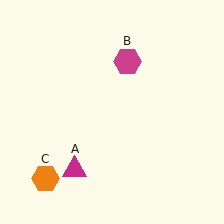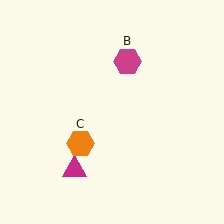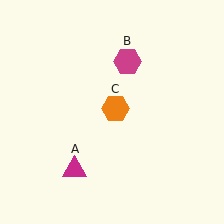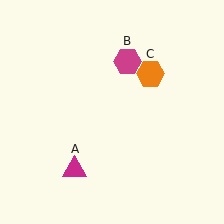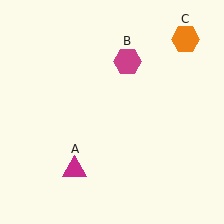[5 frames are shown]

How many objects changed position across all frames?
1 object changed position: orange hexagon (object C).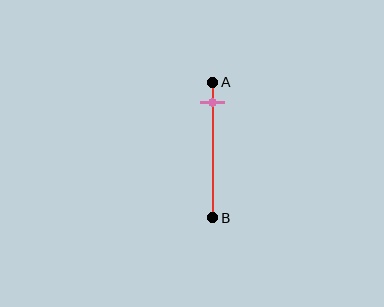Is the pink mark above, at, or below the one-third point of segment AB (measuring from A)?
The pink mark is above the one-third point of segment AB.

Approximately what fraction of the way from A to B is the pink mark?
The pink mark is approximately 15% of the way from A to B.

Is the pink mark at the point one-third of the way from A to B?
No, the mark is at about 15% from A, not at the 33% one-third point.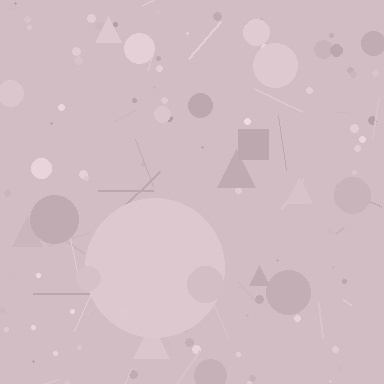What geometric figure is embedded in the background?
A circle is embedded in the background.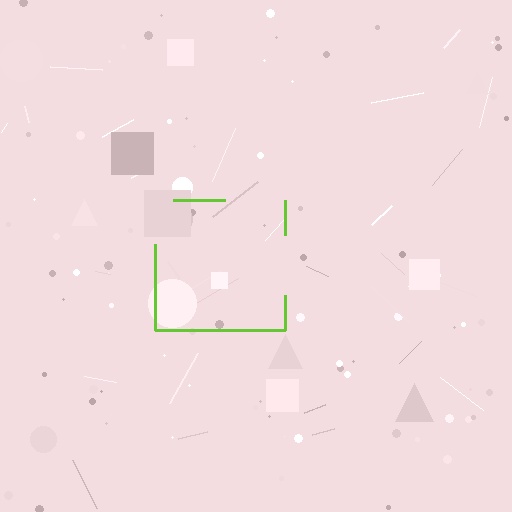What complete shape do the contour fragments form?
The contour fragments form a square.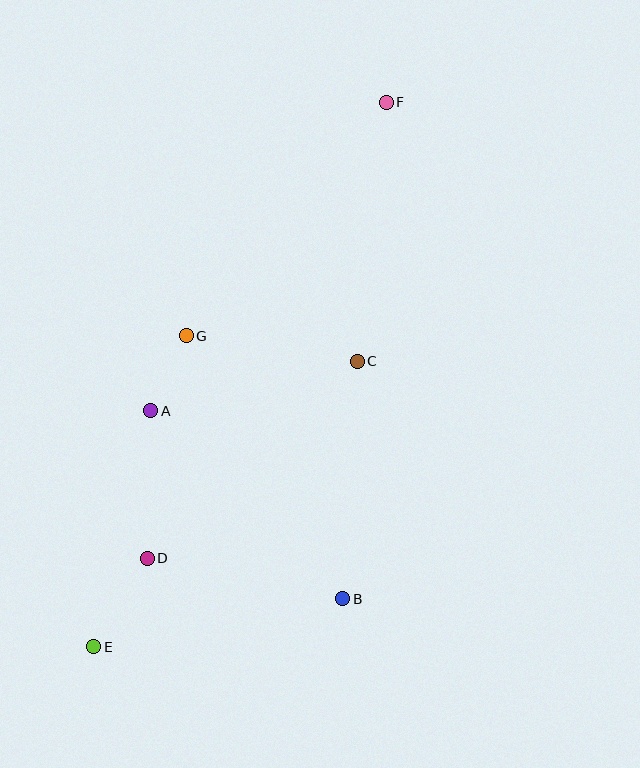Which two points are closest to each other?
Points A and G are closest to each other.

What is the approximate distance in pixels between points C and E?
The distance between C and E is approximately 388 pixels.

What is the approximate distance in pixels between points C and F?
The distance between C and F is approximately 261 pixels.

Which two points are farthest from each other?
Points E and F are farthest from each other.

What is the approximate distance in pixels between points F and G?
The distance between F and G is approximately 307 pixels.